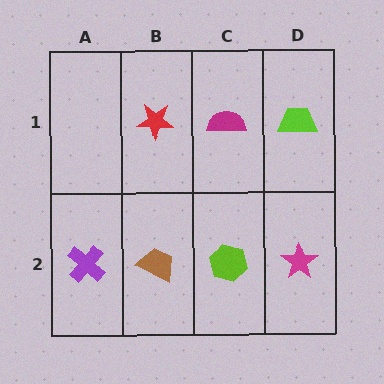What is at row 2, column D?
A magenta star.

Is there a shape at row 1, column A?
No, that cell is empty.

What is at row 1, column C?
A magenta semicircle.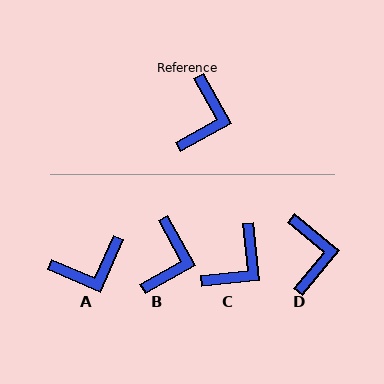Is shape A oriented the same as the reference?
No, it is off by about 52 degrees.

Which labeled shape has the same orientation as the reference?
B.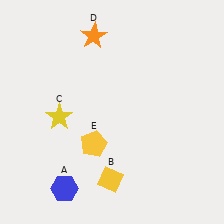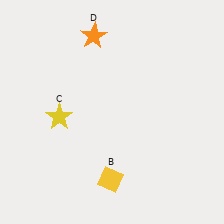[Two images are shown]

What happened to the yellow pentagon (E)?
The yellow pentagon (E) was removed in Image 2. It was in the bottom-left area of Image 1.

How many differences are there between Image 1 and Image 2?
There are 2 differences between the two images.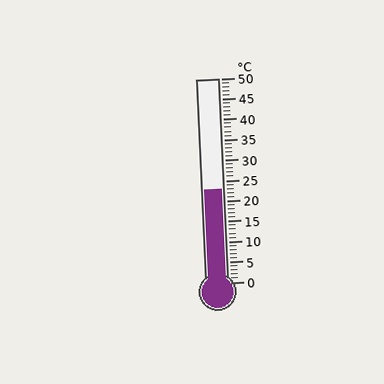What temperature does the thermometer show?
The thermometer shows approximately 23°C.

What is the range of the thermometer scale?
The thermometer scale ranges from 0°C to 50°C.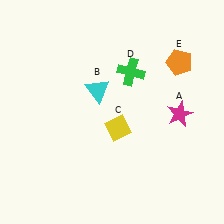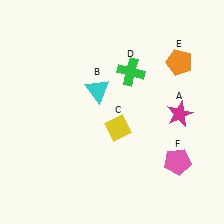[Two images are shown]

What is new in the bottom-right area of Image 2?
A pink pentagon (F) was added in the bottom-right area of Image 2.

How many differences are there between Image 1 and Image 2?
There is 1 difference between the two images.